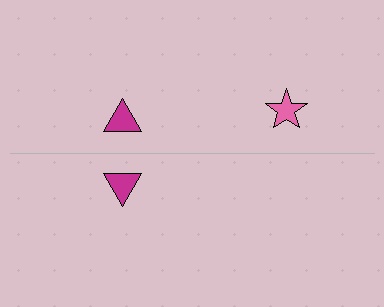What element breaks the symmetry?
A pink star is missing from the bottom side.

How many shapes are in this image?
There are 3 shapes in this image.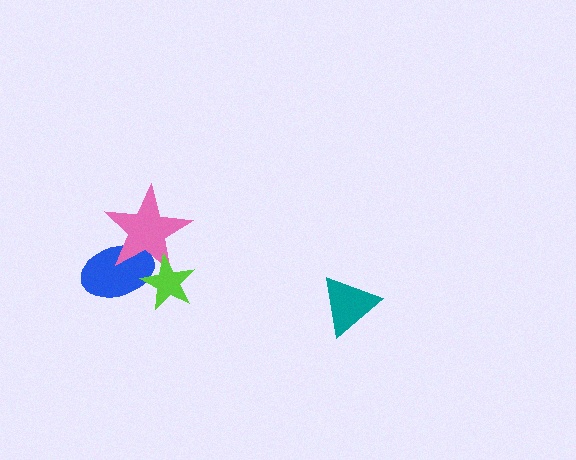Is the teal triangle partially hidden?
No, no other shape covers it.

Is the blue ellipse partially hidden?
Yes, it is partially covered by another shape.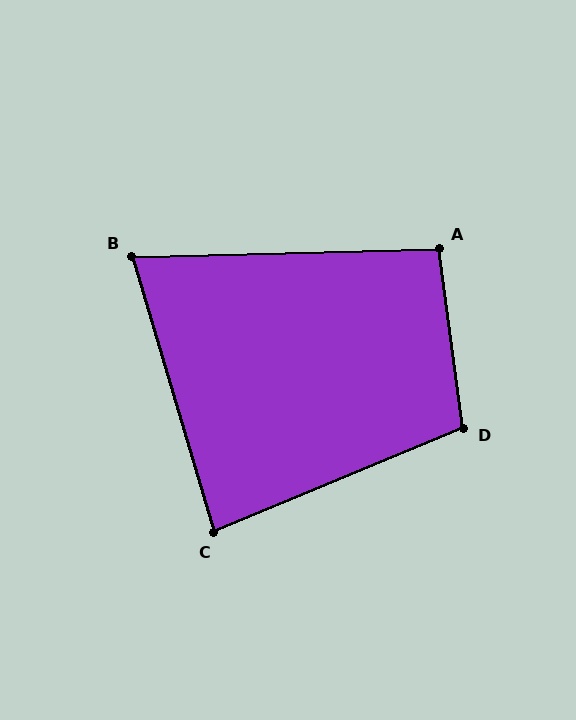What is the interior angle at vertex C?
Approximately 84 degrees (acute).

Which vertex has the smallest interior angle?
B, at approximately 75 degrees.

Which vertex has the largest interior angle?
D, at approximately 105 degrees.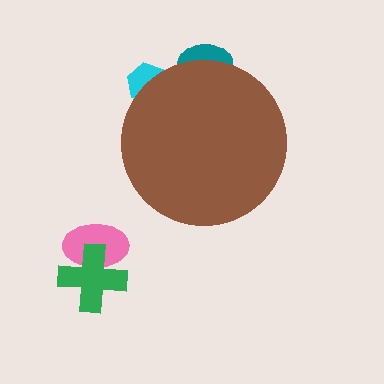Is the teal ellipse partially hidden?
Yes, the teal ellipse is partially hidden behind the brown circle.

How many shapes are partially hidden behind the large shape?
2 shapes are partially hidden.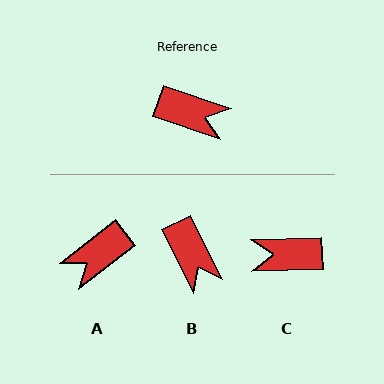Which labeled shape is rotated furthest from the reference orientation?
C, about 159 degrees away.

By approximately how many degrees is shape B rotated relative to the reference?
Approximately 44 degrees clockwise.